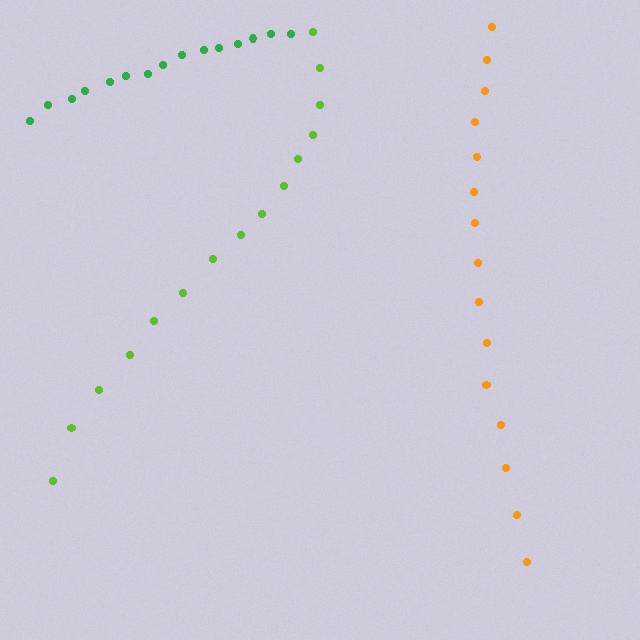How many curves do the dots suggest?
There are 3 distinct paths.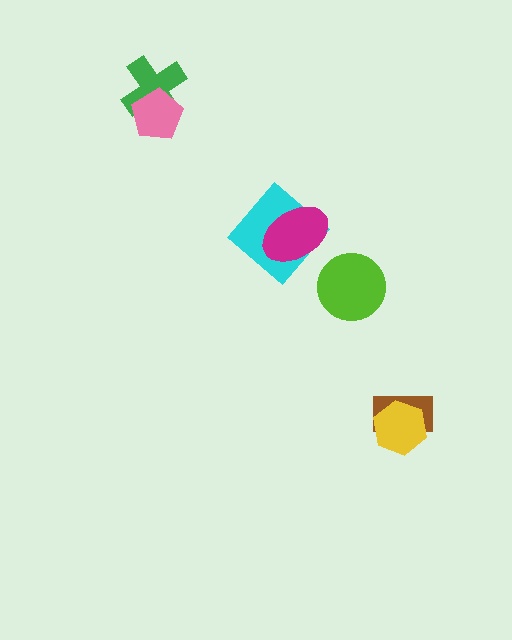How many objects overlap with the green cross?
1 object overlaps with the green cross.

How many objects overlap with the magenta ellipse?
1 object overlaps with the magenta ellipse.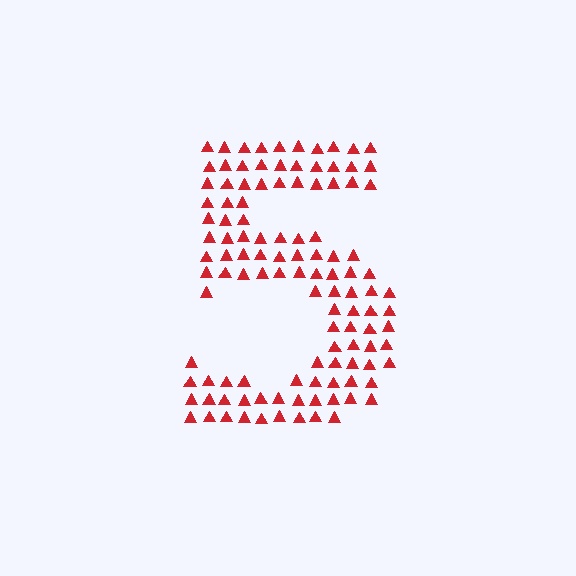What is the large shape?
The large shape is the digit 5.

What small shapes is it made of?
It is made of small triangles.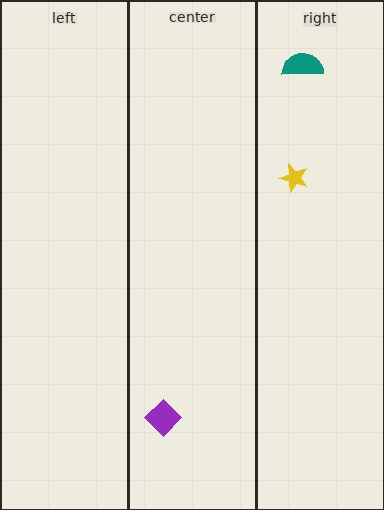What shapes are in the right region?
The teal semicircle, the yellow star.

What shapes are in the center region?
The purple diamond.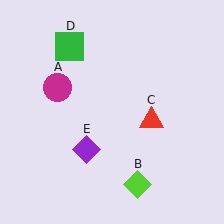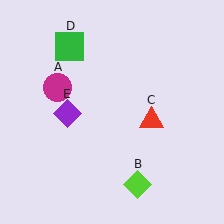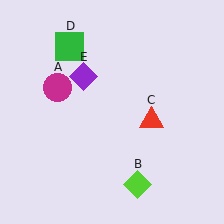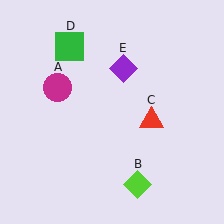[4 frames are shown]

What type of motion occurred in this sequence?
The purple diamond (object E) rotated clockwise around the center of the scene.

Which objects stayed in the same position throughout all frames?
Magenta circle (object A) and lime diamond (object B) and red triangle (object C) and green square (object D) remained stationary.